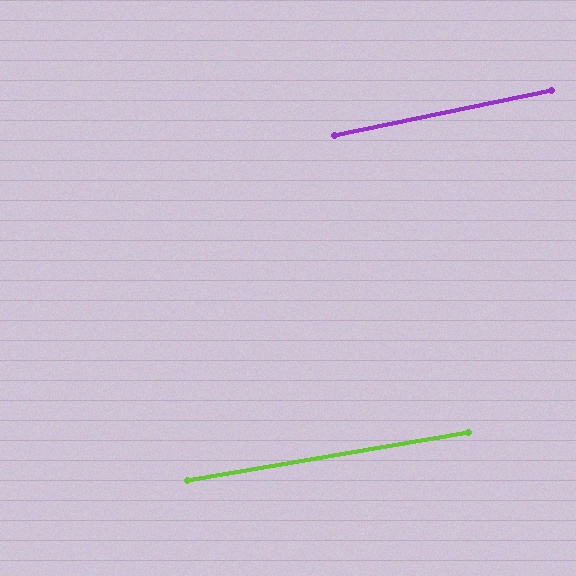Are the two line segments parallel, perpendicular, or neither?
Parallel — their directions differ by only 1.8°.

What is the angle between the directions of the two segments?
Approximately 2 degrees.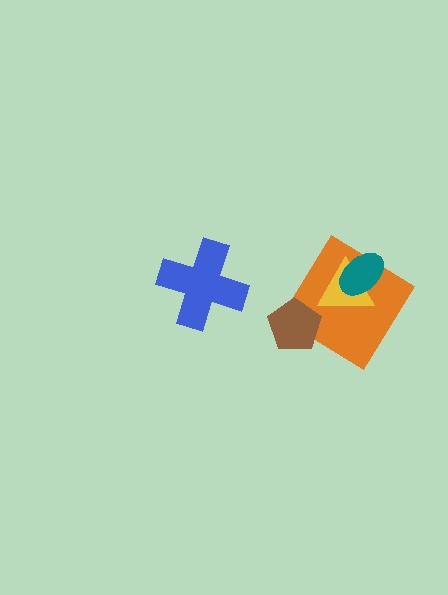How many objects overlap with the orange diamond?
3 objects overlap with the orange diamond.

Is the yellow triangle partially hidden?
Yes, it is partially covered by another shape.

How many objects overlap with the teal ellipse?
2 objects overlap with the teal ellipse.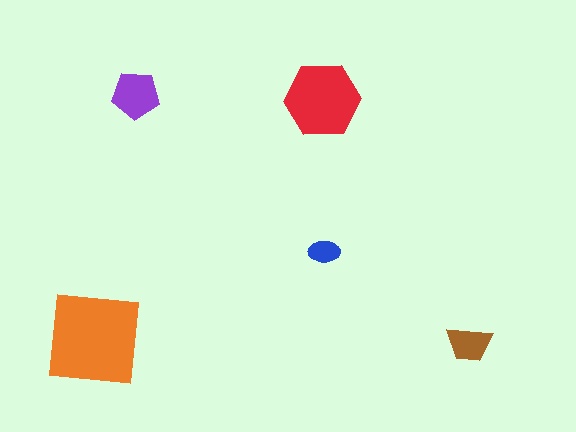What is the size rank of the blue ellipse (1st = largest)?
5th.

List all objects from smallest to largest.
The blue ellipse, the brown trapezoid, the purple pentagon, the red hexagon, the orange square.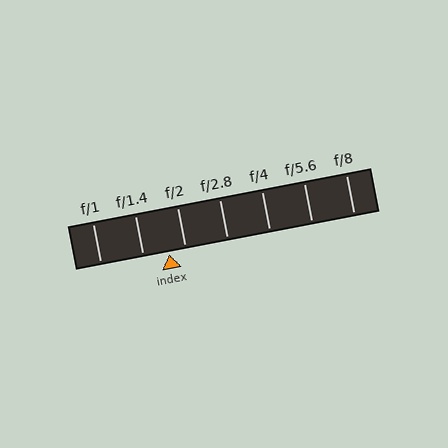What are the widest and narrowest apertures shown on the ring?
The widest aperture shown is f/1 and the narrowest is f/8.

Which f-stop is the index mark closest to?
The index mark is closest to f/2.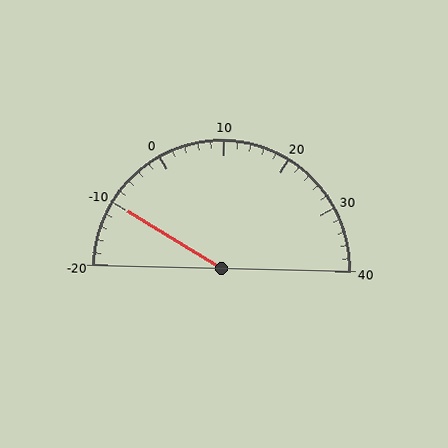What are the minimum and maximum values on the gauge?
The gauge ranges from -20 to 40.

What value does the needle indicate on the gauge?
The needle indicates approximately -10.